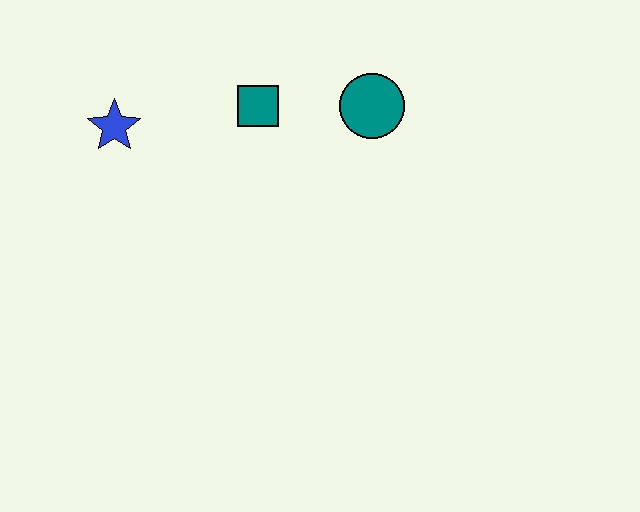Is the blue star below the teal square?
Yes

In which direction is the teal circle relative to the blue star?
The teal circle is to the right of the blue star.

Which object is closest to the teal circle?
The teal square is closest to the teal circle.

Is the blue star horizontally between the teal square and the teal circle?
No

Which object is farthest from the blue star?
The teal circle is farthest from the blue star.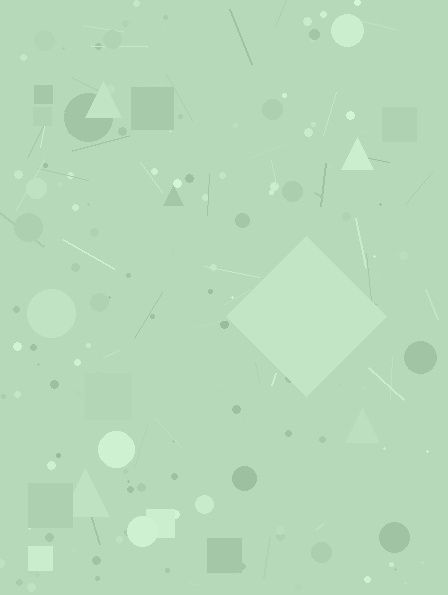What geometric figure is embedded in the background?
A diamond is embedded in the background.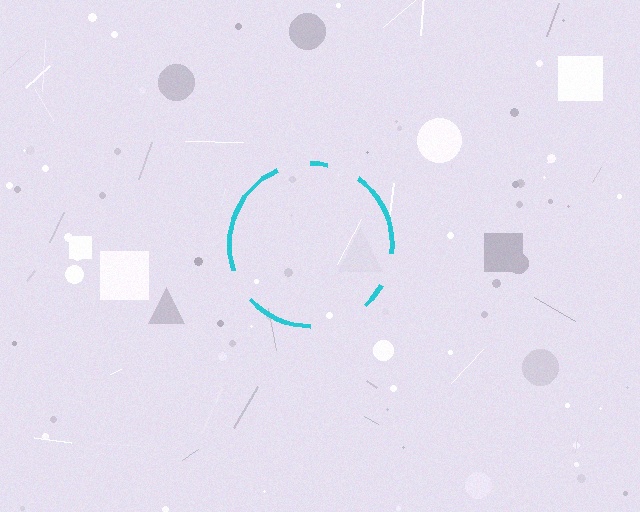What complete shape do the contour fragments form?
The contour fragments form a circle.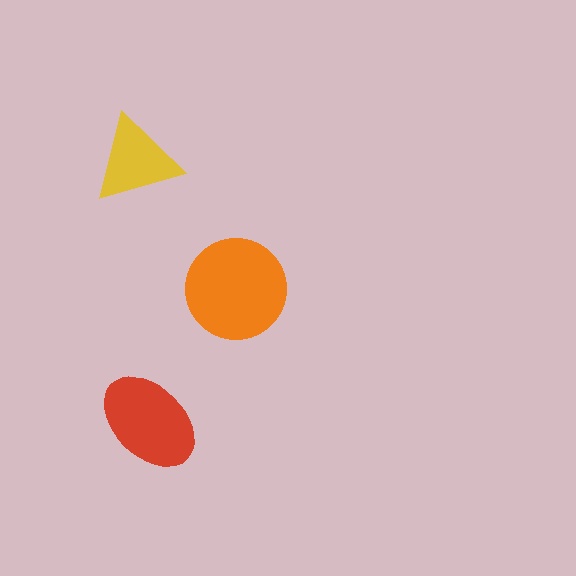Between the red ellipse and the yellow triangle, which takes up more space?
The red ellipse.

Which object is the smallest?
The yellow triangle.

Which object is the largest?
The orange circle.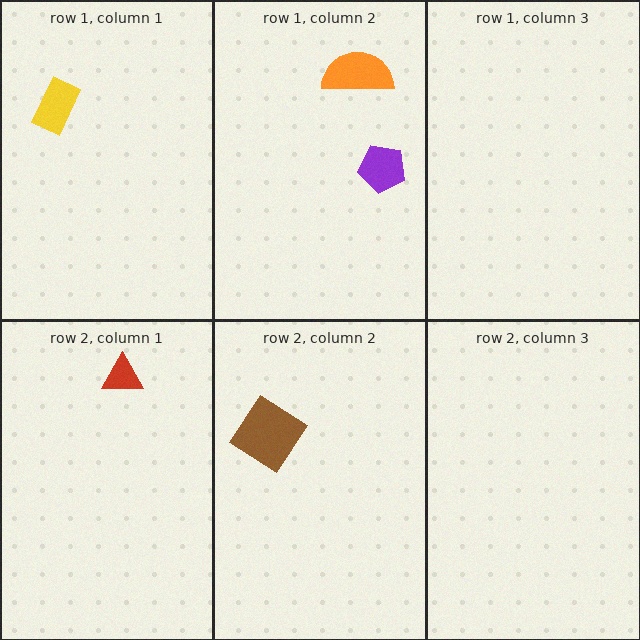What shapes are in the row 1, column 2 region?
The orange semicircle, the purple pentagon.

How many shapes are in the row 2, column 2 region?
1.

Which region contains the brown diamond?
The row 2, column 2 region.